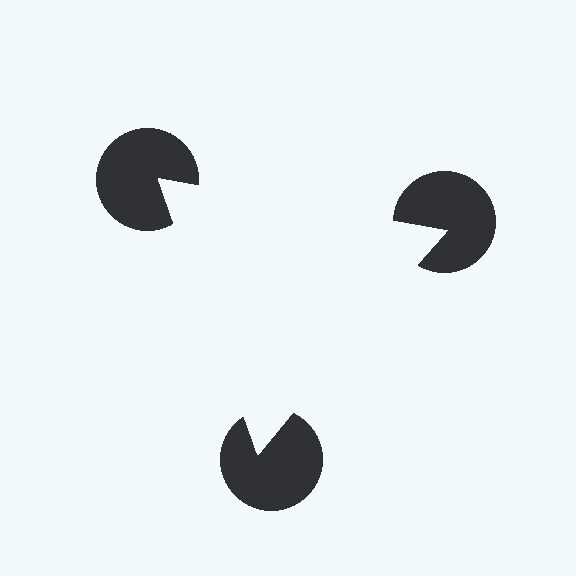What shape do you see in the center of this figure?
An illusory triangle — its edges are inferred from the aligned wedge cuts in the pac-man discs, not physically drawn.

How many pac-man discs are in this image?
There are 3 — one at each vertex of the illusory triangle.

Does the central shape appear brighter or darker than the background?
It typically appears slightly brighter than the background, even though no actual brightness change is drawn.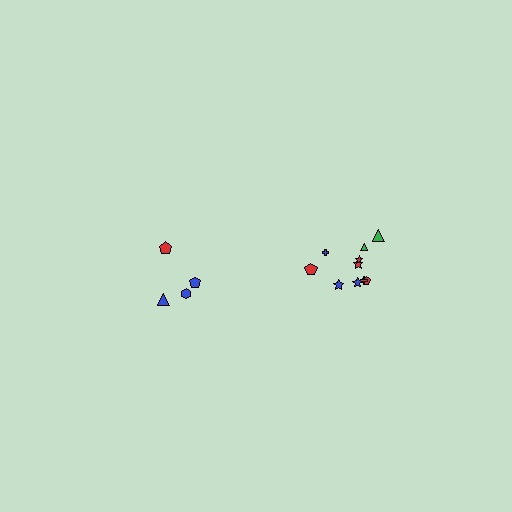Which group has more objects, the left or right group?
The right group.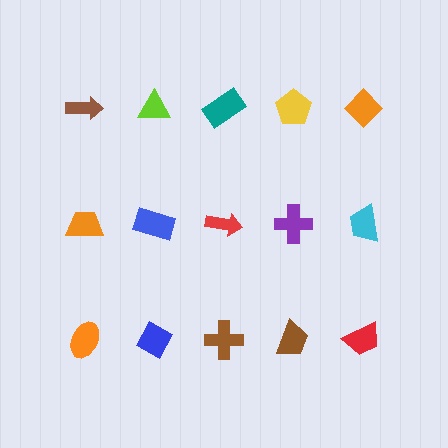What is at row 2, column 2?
A blue rectangle.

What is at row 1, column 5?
An orange diamond.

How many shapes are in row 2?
5 shapes.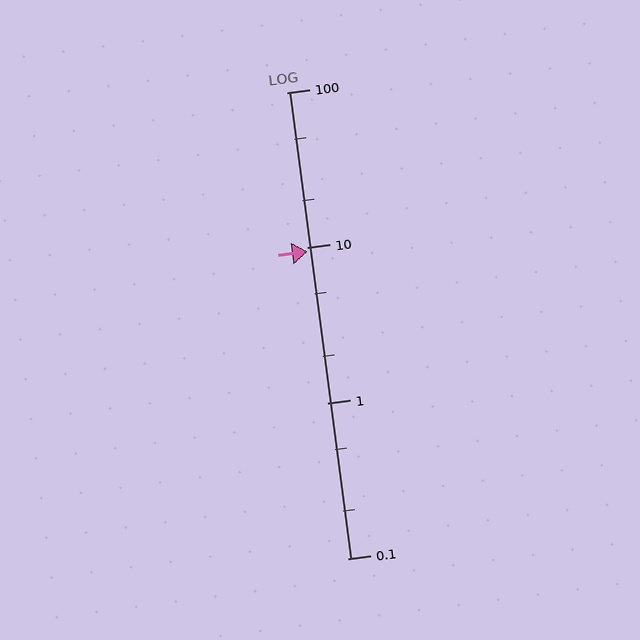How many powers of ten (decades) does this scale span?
The scale spans 3 decades, from 0.1 to 100.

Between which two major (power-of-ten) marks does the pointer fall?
The pointer is between 1 and 10.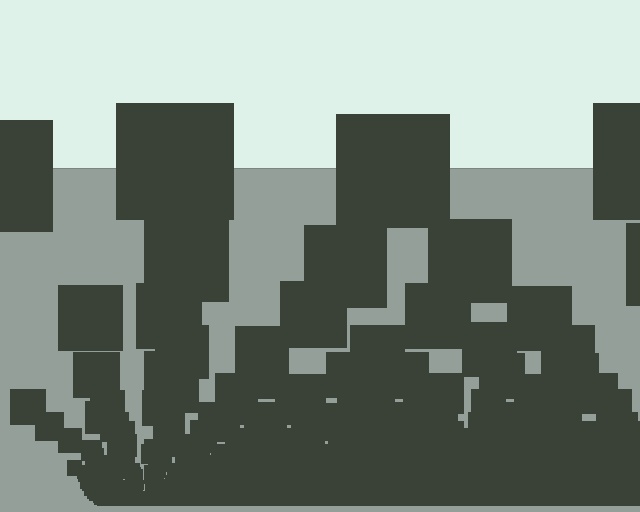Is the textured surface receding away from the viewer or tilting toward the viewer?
The surface appears to tilt toward the viewer. Texture elements get larger and sparser toward the top.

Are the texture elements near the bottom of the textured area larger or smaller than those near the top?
Smaller. The gradient is inverted — elements near the bottom are smaller and denser.